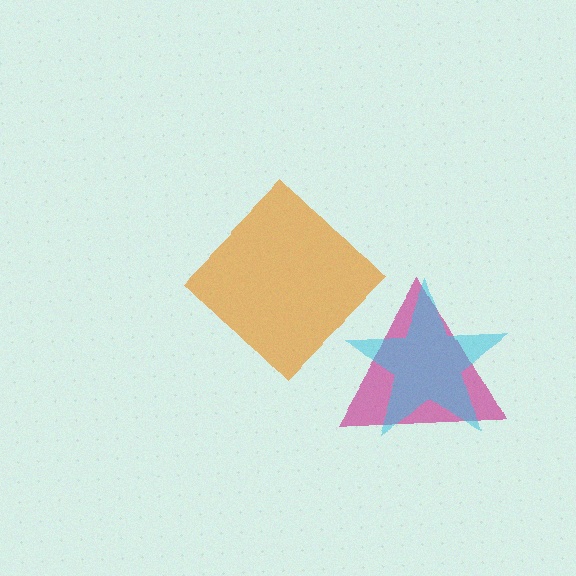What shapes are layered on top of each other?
The layered shapes are: an orange diamond, a magenta triangle, a cyan star.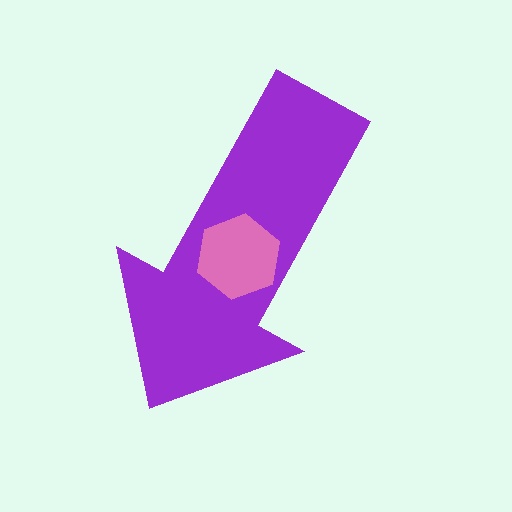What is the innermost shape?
The pink hexagon.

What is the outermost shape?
The purple arrow.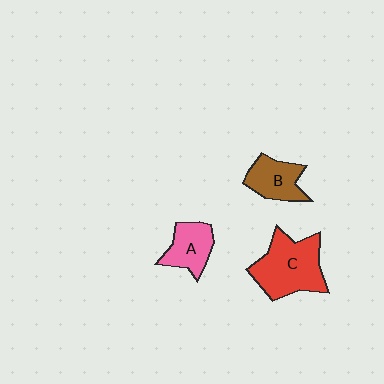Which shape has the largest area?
Shape C (red).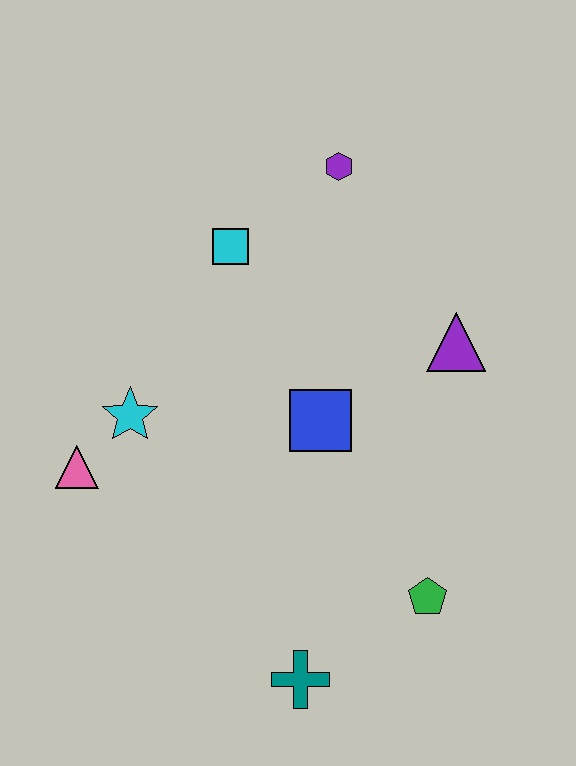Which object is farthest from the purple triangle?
The pink triangle is farthest from the purple triangle.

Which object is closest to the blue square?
The purple triangle is closest to the blue square.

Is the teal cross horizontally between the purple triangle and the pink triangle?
Yes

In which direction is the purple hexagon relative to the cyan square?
The purple hexagon is to the right of the cyan square.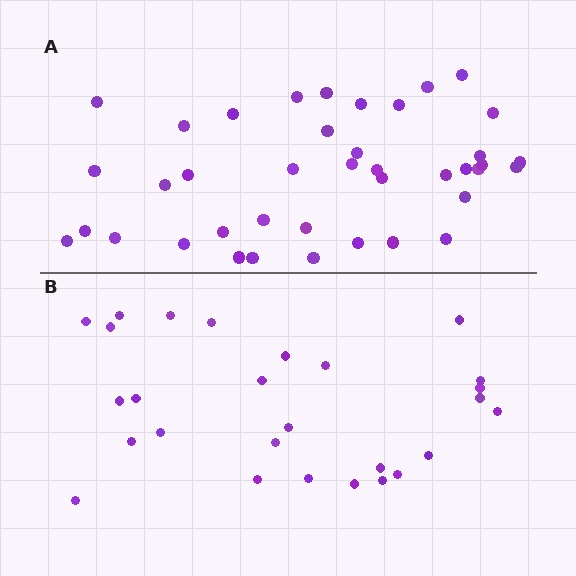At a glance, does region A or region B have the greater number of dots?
Region A (the top region) has more dots.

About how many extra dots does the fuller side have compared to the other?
Region A has approximately 15 more dots than region B.